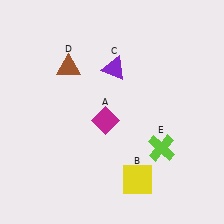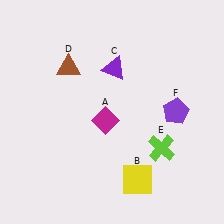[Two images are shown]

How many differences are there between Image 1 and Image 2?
There is 1 difference between the two images.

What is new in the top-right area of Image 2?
A purple pentagon (F) was added in the top-right area of Image 2.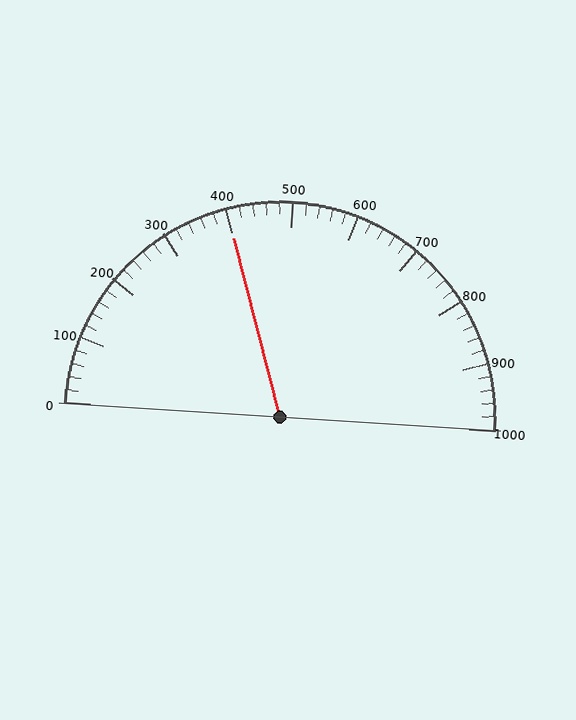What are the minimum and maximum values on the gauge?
The gauge ranges from 0 to 1000.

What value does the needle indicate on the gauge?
The needle indicates approximately 400.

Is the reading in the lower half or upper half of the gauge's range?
The reading is in the lower half of the range (0 to 1000).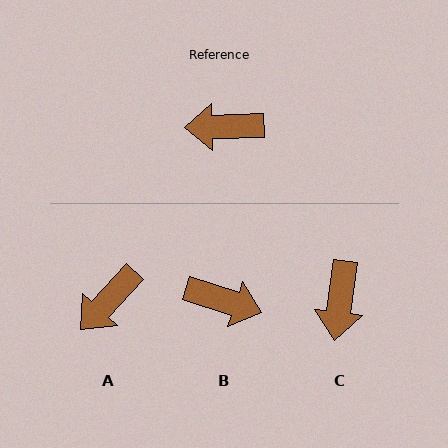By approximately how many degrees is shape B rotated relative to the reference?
Approximately 160 degrees counter-clockwise.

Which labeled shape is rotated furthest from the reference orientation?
B, about 160 degrees away.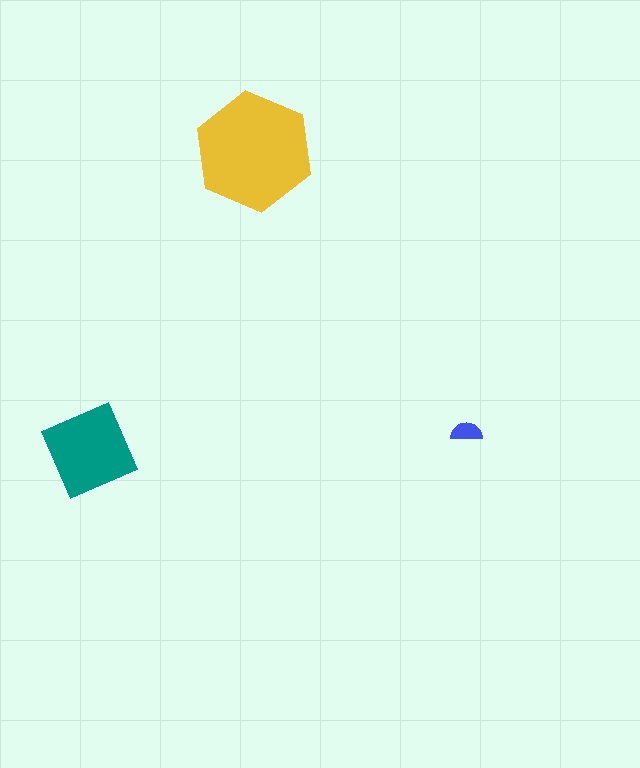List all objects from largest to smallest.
The yellow hexagon, the teal square, the blue semicircle.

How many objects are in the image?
There are 3 objects in the image.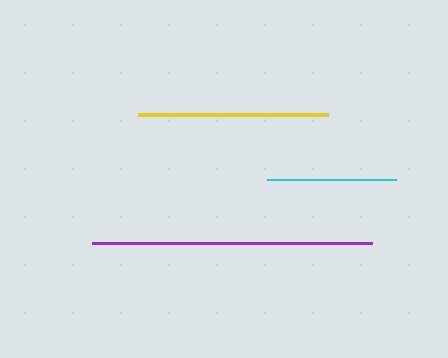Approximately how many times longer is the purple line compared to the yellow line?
The purple line is approximately 1.5 times the length of the yellow line.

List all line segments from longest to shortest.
From longest to shortest: purple, yellow, cyan.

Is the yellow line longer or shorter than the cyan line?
The yellow line is longer than the cyan line.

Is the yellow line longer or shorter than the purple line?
The purple line is longer than the yellow line.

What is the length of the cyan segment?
The cyan segment is approximately 129 pixels long.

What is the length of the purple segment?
The purple segment is approximately 280 pixels long.